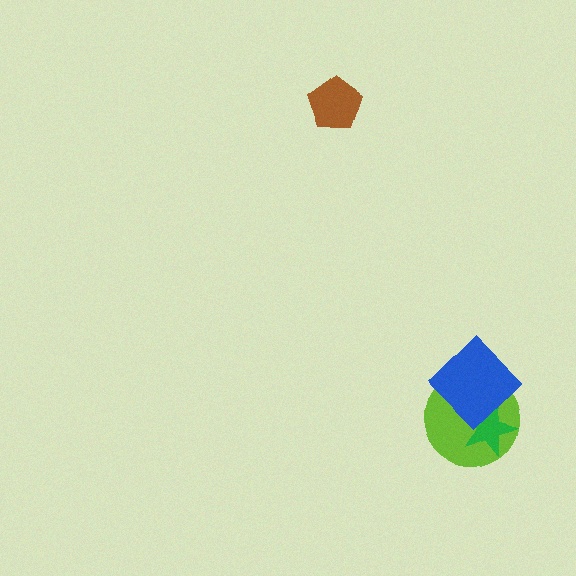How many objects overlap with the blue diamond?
2 objects overlap with the blue diamond.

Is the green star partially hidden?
Yes, it is partially covered by another shape.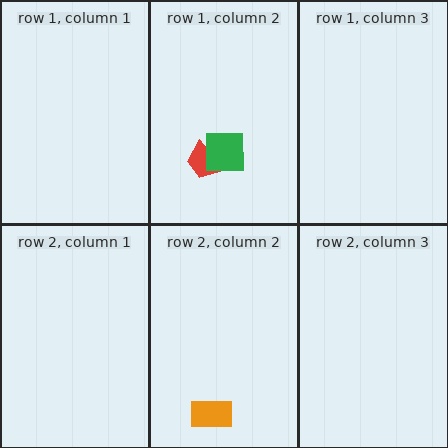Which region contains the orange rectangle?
The row 2, column 2 region.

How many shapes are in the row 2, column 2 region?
1.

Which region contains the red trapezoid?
The row 1, column 2 region.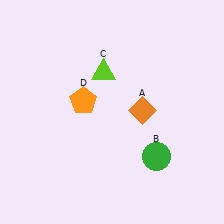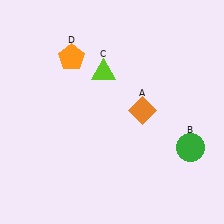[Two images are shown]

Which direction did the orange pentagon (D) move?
The orange pentagon (D) moved up.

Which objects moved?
The objects that moved are: the green circle (B), the orange pentagon (D).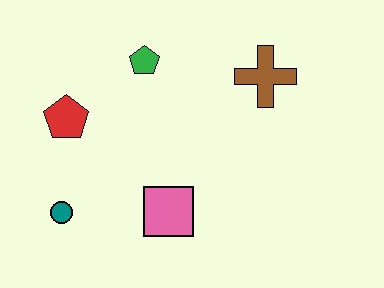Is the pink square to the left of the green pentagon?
No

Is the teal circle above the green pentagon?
No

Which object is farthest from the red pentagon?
The brown cross is farthest from the red pentagon.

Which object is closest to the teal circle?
The red pentagon is closest to the teal circle.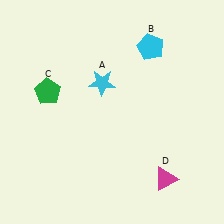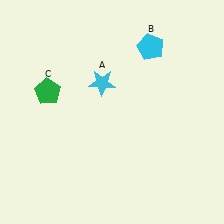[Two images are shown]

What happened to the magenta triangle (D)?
The magenta triangle (D) was removed in Image 2. It was in the bottom-right area of Image 1.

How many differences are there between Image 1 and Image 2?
There is 1 difference between the two images.